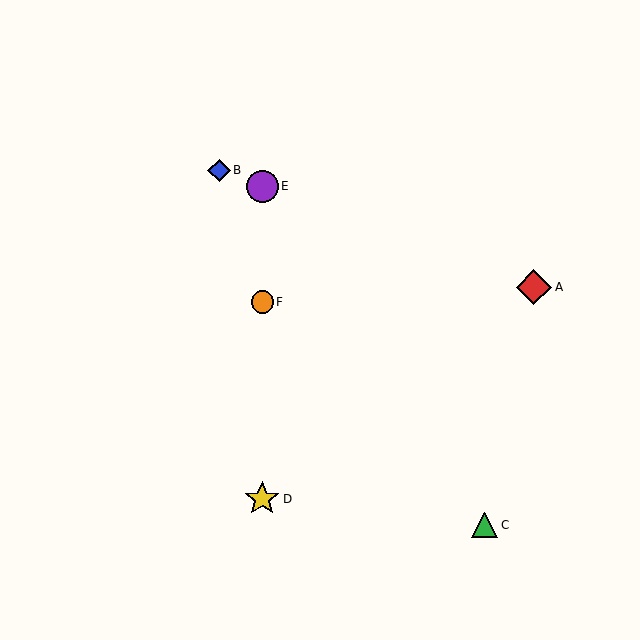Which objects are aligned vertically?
Objects D, E, F are aligned vertically.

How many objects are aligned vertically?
3 objects (D, E, F) are aligned vertically.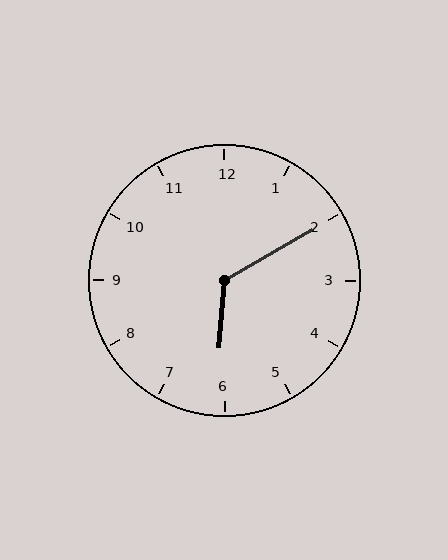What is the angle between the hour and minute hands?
Approximately 125 degrees.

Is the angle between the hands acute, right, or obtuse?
It is obtuse.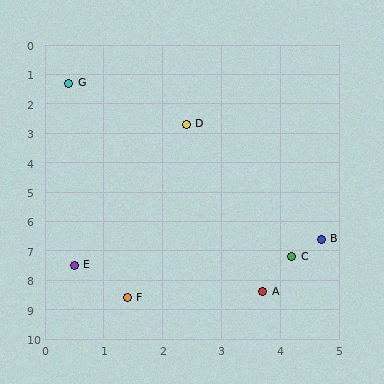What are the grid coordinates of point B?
Point B is at approximately (4.7, 6.6).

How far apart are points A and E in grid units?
Points A and E are about 3.3 grid units apart.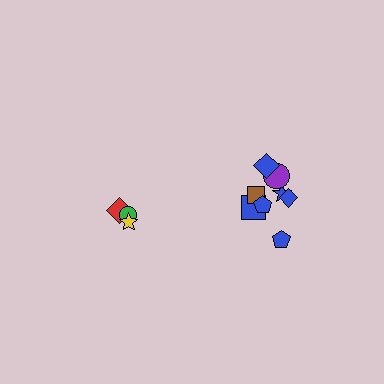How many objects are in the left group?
There are 3 objects.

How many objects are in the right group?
There are 8 objects.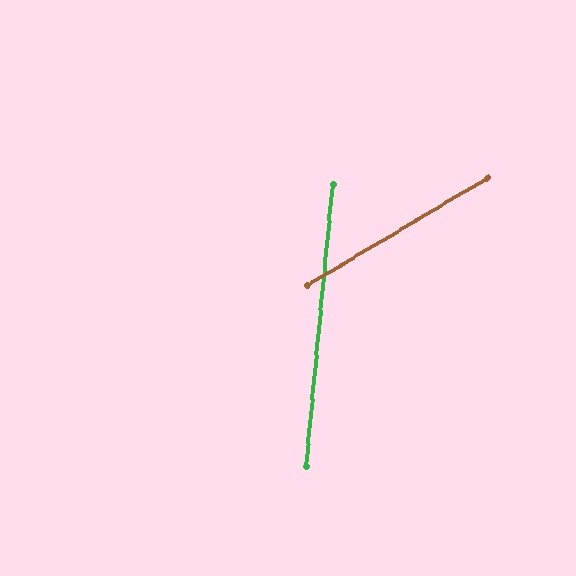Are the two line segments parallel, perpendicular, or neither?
Neither parallel nor perpendicular — they differ by about 54°.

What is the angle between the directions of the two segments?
Approximately 54 degrees.